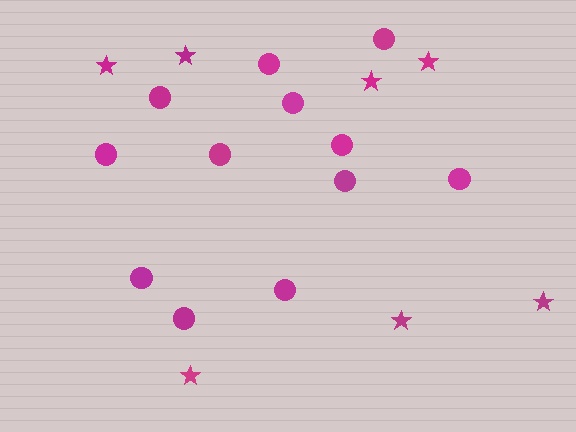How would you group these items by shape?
There are 2 groups: one group of circles (12) and one group of stars (7).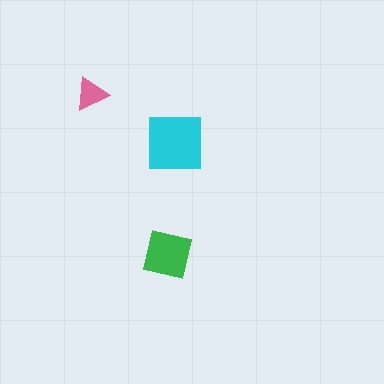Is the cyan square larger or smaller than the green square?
Larger.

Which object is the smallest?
The pink triangle.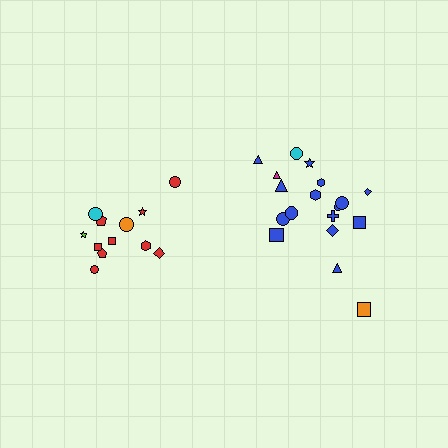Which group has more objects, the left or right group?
The right group.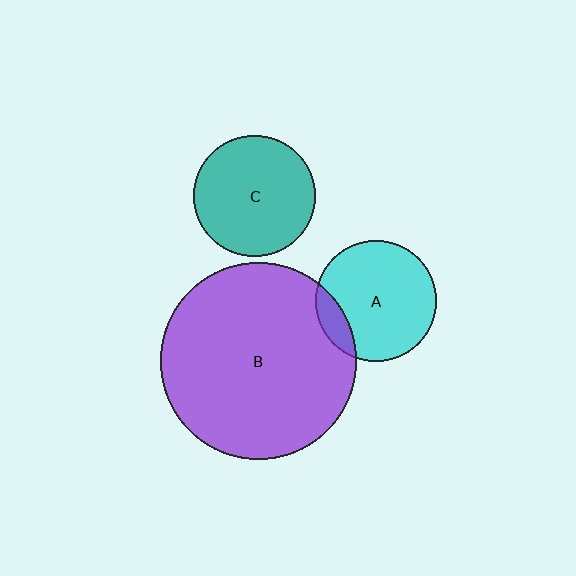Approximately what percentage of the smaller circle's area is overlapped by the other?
Approximately 15%.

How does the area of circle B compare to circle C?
Approximately 2.6 times.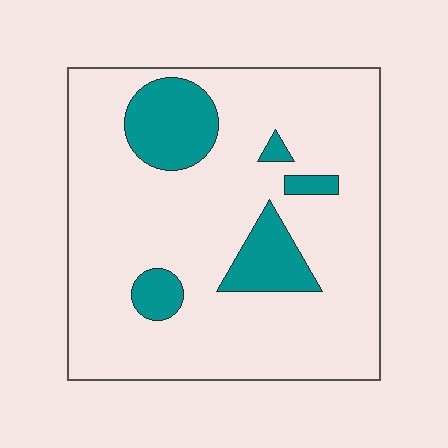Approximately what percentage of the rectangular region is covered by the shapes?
Approximately 15%.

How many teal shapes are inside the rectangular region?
5.